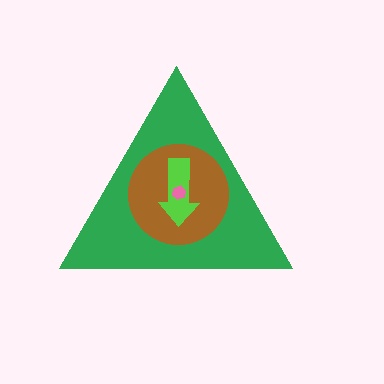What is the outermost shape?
The green triangle.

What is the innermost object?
The pink hexagon.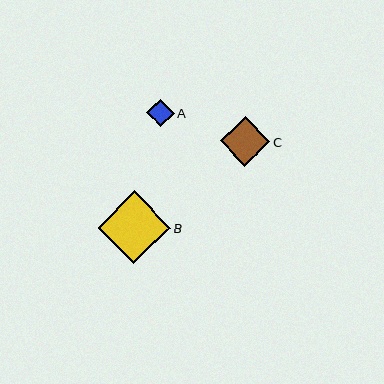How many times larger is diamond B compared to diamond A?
Diamond B is approximately 2.6 times the size of diamond A.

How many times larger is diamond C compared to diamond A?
Diamond C is approximately 1.8 times the size of diamond A.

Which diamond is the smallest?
Diamond A is the smallest with a size of approximately 28 pixels.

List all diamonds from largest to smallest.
From largest to smallest: B, C, A.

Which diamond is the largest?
Diamond B is the largest with a size of approximately 72 pixels.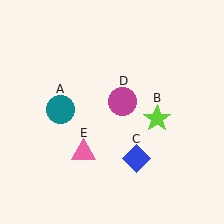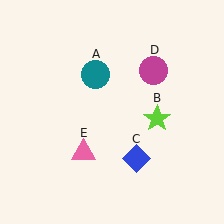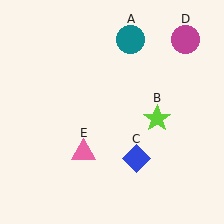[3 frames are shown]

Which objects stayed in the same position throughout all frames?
Lime star (object B) and blue diamond (object C) and pink triangle (object E) remained stationary.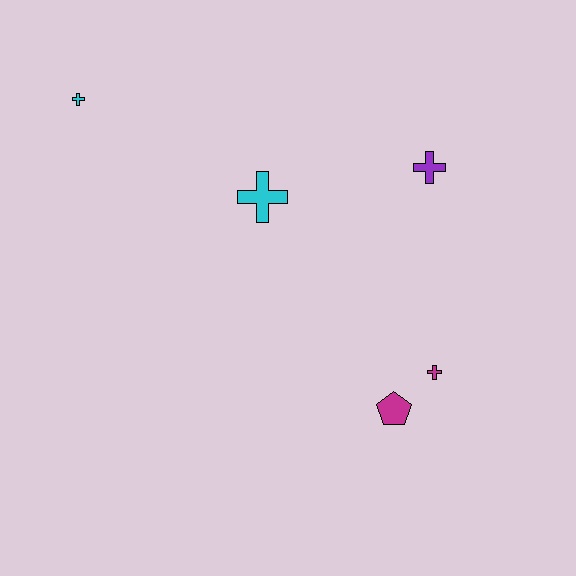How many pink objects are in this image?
There are no pink objects.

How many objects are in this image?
There are 5 objects.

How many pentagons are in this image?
There is 1 pentagon.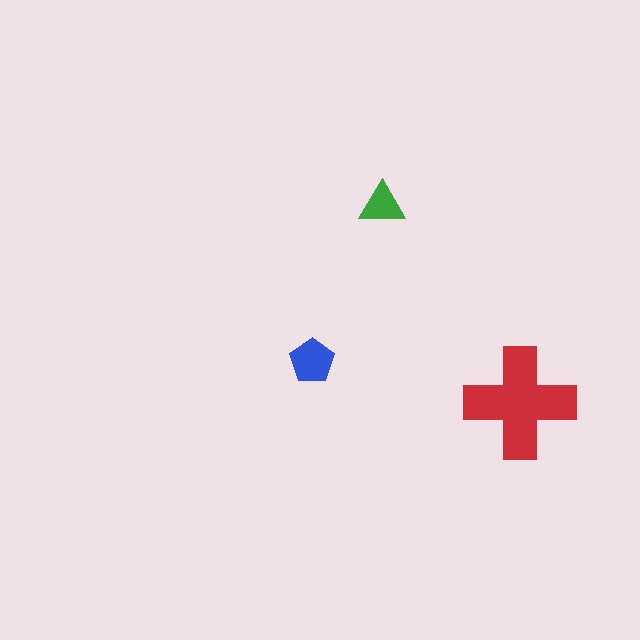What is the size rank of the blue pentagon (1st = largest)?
2nd.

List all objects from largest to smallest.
The red cross, the blue pentagon, the green triangle.